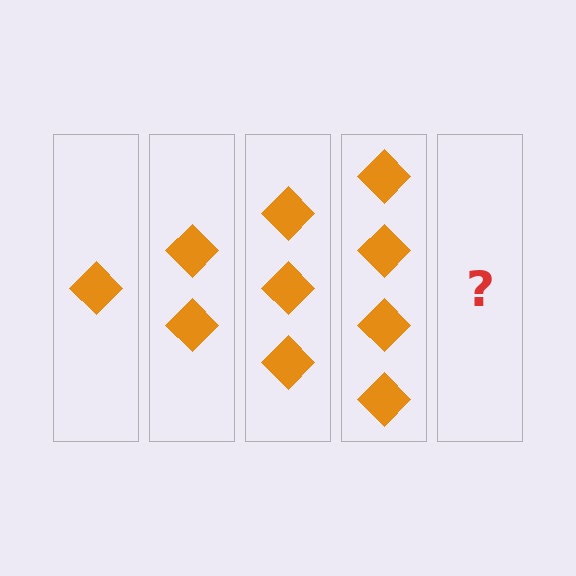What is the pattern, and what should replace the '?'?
The pattern is that each step adds one more diamond. The '?' should be 5 diamonds.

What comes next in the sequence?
The next element should be 5 diamonds.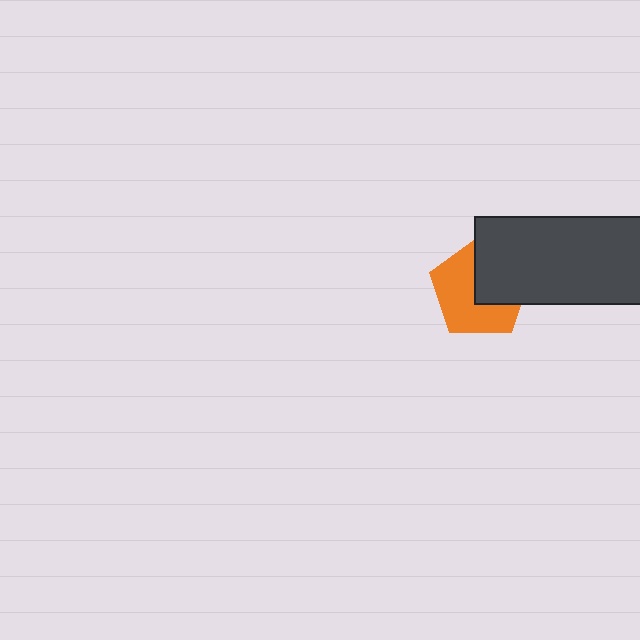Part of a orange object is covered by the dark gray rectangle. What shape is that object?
It is a pentagon.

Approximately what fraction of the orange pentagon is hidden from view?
Roughly 42% of the orange pentagon is hidden behind the dark gray rectangle.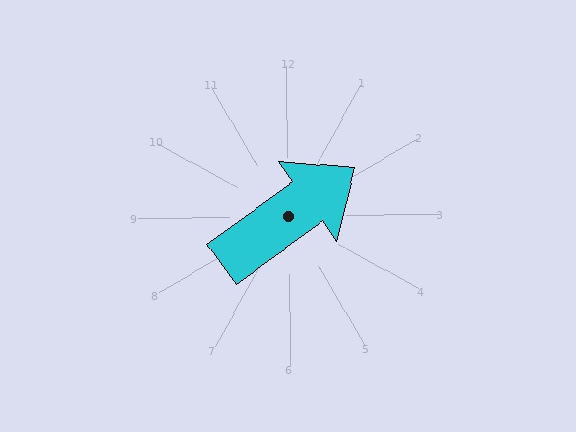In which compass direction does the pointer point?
Northeast.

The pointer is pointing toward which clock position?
Roughly 2 o'clock.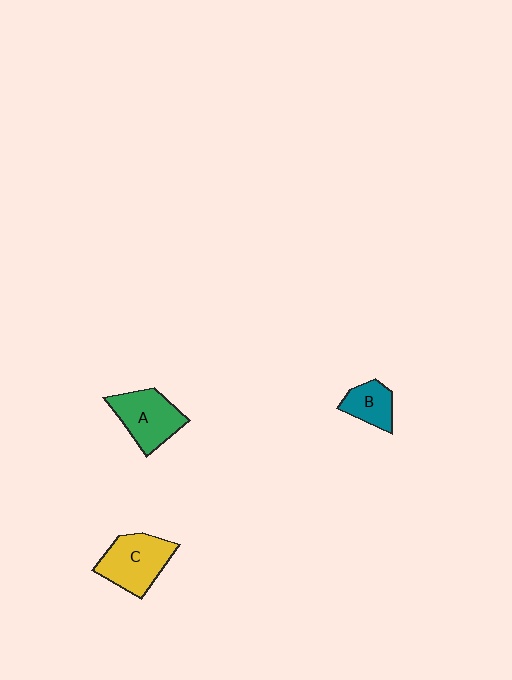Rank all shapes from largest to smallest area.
From largest to smallest: C (yellow), A (green), B (teal).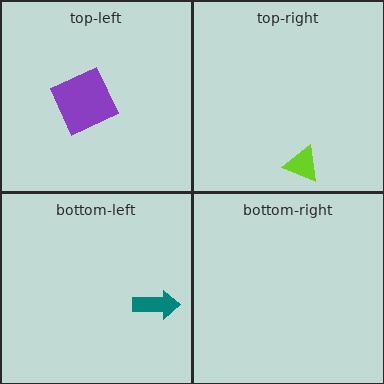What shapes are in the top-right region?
The lime triangle.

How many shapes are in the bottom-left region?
1.